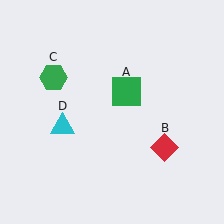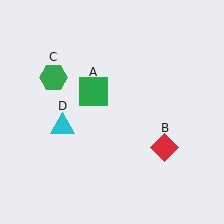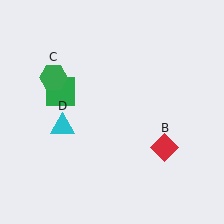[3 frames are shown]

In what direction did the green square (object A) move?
The green square (object A) moved left.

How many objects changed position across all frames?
1 object changed position: green square (object A).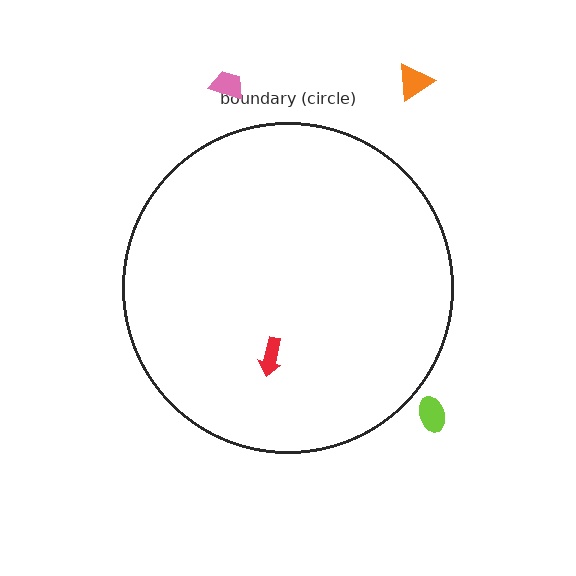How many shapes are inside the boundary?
1 inside, 3 outside.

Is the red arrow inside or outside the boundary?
Inside.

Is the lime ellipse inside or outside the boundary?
Outside.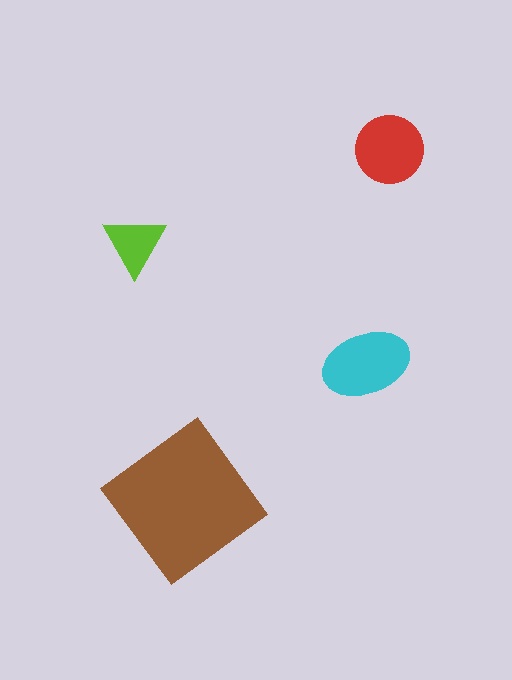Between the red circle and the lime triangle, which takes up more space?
The red circle.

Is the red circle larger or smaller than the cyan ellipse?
Smaller.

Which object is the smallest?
The lime triangle.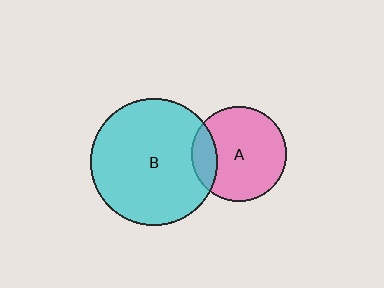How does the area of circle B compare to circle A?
Approximately 1.8 times.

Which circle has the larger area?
Circle B (cyan).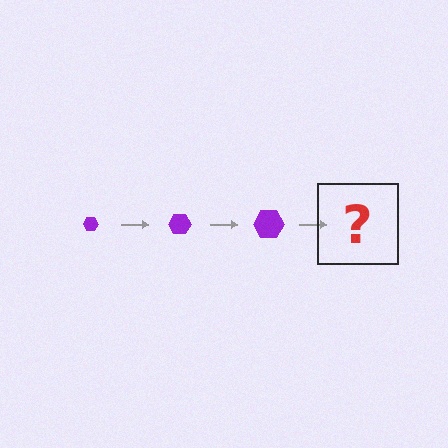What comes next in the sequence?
The next element should be a purple hexagon, larger than the previous one.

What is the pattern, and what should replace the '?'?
The pattern is that the hexagon gets progressively larger each step. The '?' should be a purple hexagon, larger than the previous one.